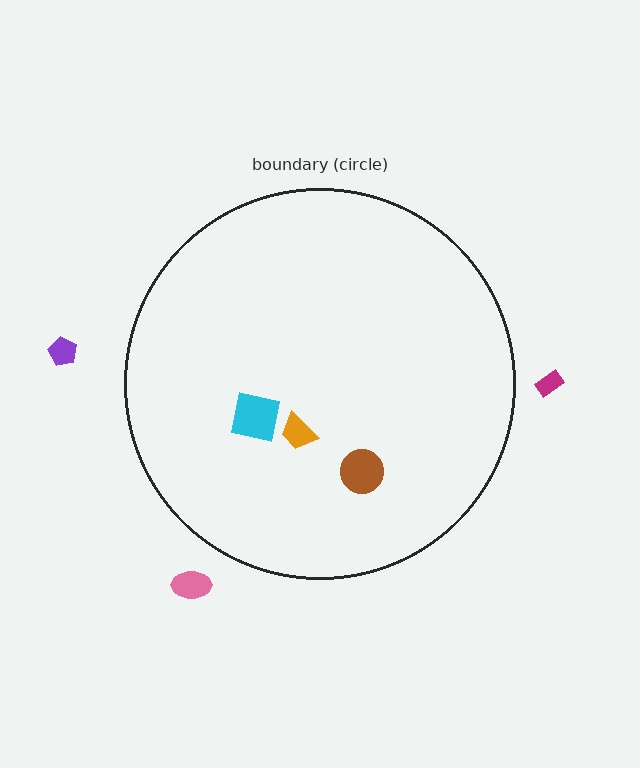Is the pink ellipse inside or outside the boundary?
Outside.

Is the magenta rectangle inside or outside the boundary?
Outside.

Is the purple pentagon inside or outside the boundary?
Outside.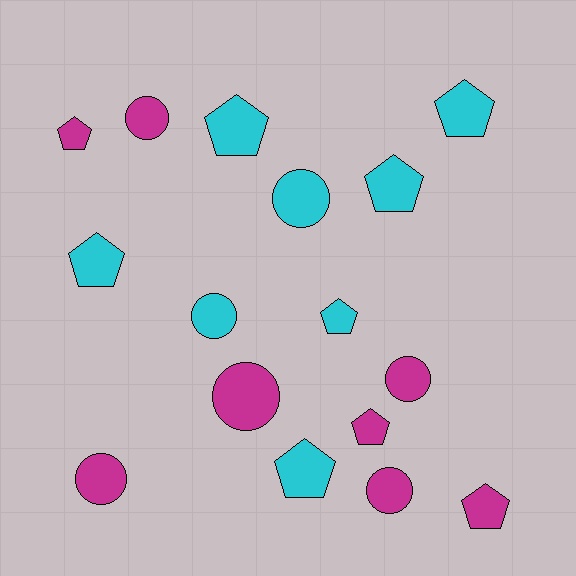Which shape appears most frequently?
Pentagon, with 9 objects.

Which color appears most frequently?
Cyan, with 8 objects.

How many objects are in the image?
There are 16 objects.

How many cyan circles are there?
There are 2 cyan circles.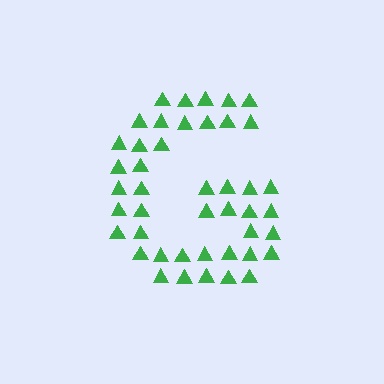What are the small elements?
The small elements are triangles.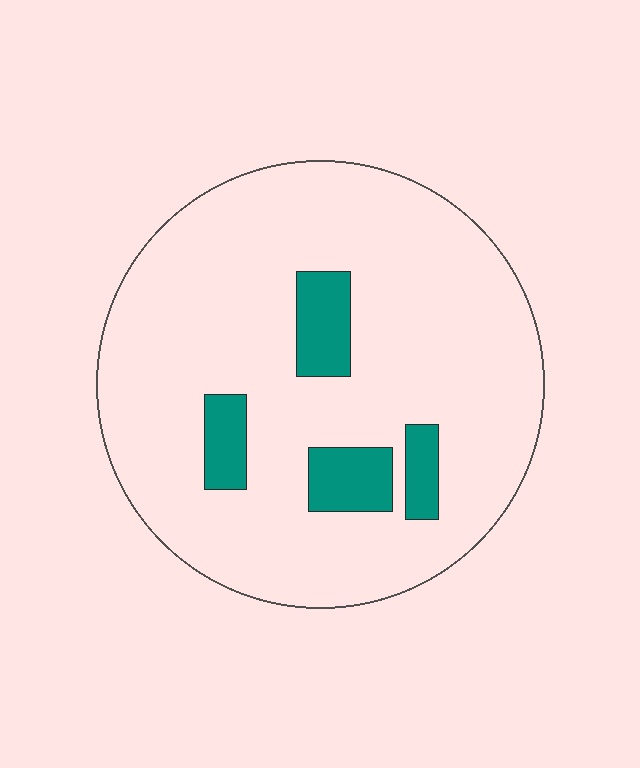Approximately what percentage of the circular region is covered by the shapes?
Approximately 10%.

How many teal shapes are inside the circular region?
4.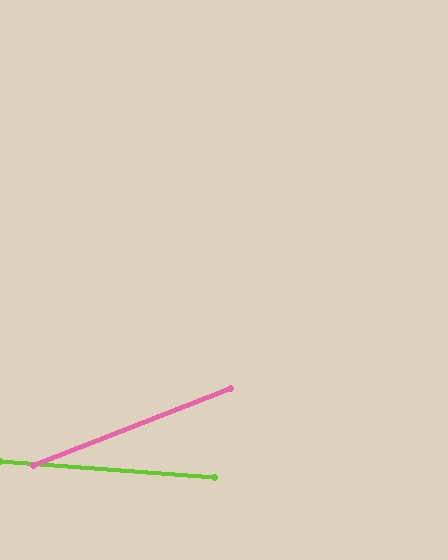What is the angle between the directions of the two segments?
Approximately 26 degrees.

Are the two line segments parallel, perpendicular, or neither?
Neither parallel nor perpendicular — they differ by about 26°.